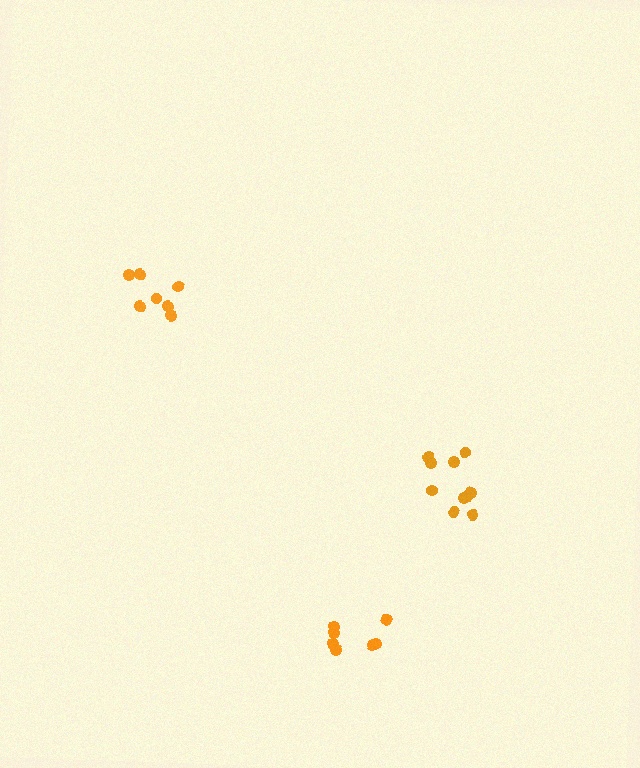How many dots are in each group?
Group 1: 7 dots, Group 2: 7 dots, Group 3: 10 dots (24 total).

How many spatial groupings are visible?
There are 3 spatial groupings.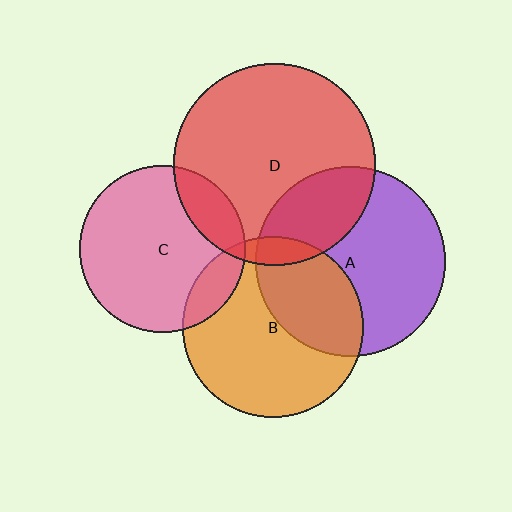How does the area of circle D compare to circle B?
Approximately 1.2 times.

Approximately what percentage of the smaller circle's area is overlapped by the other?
Approximately 10%.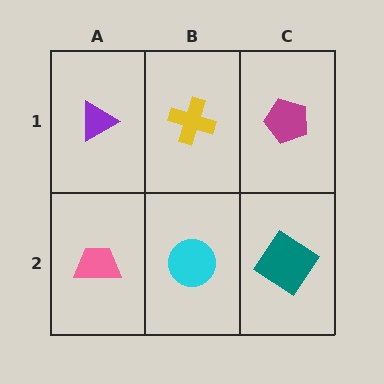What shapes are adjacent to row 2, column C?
A magenta pentagon (row 1, column C), a cyan circle (row 2, column B).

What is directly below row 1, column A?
A pink trapezoid.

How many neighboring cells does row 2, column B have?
3.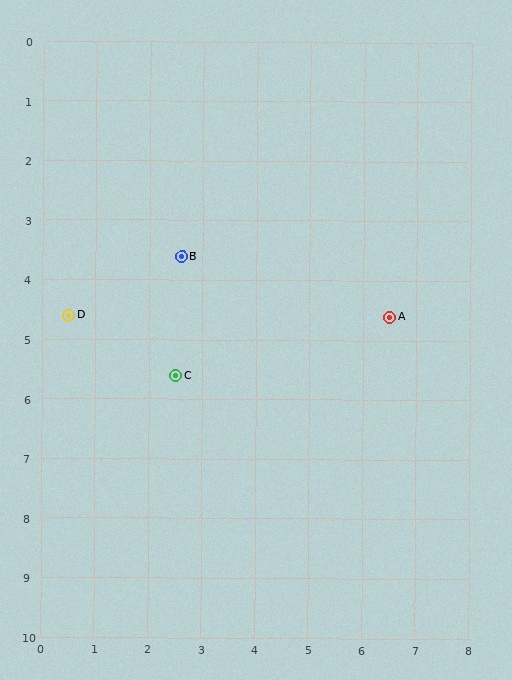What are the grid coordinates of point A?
Point A is at approximately (6.5, 4.6).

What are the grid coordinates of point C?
Point C is at approximately (2.5, 5.6).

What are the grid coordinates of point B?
Point B is at approximately (2.6, 3.6).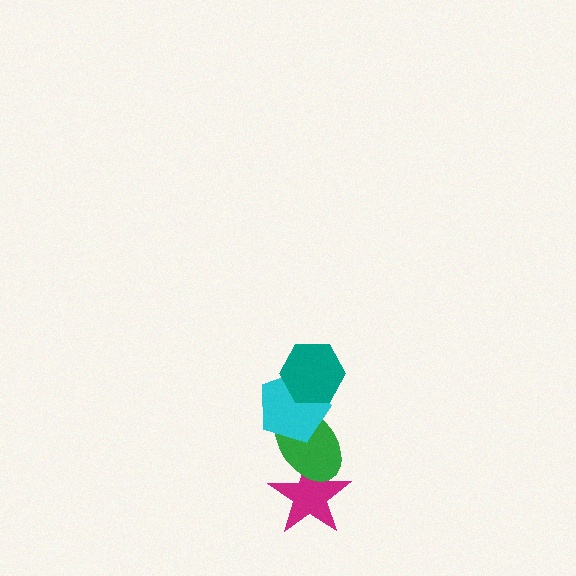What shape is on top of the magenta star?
The green ellipse is on top of the magenta star.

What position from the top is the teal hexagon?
The teal hexagon is 1st from the top.